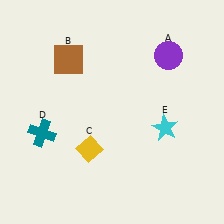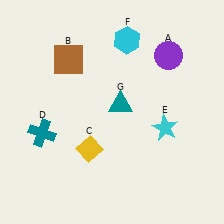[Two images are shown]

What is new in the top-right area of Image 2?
A cyan hexagon (F) was added in the top-right area of Image 2.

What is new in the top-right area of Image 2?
A teal triangle (G) was added in the top-right area of Image 2.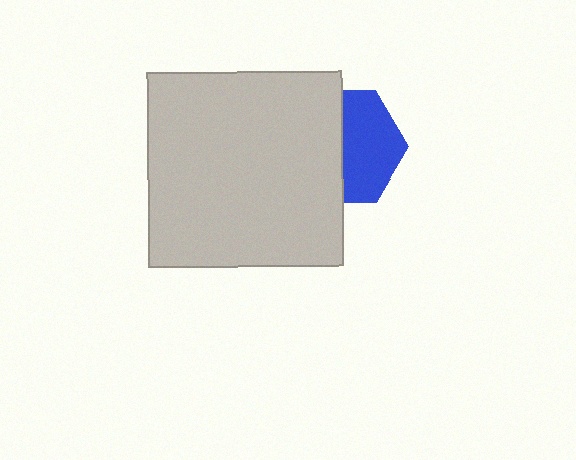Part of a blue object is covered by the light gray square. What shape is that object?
It is a hexagon.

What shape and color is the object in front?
The object in front is a light gray square.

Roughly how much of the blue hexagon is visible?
About half of it is visible (roughly 51%).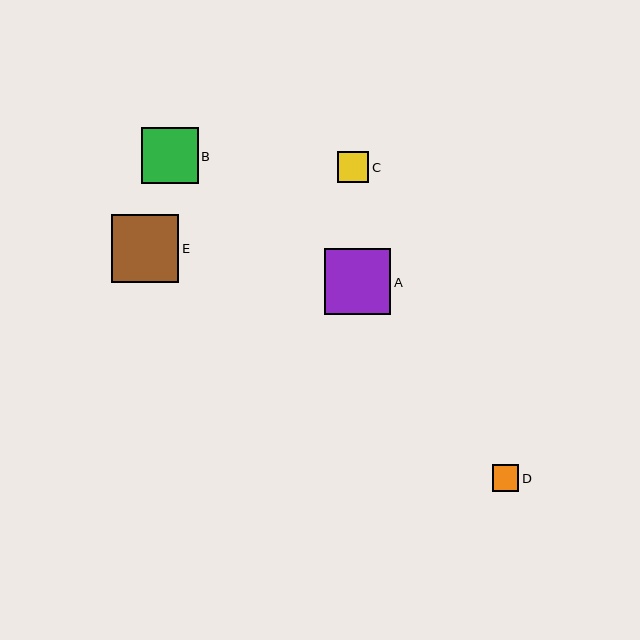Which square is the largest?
Square E is the largest with a size of approximately 68 pixels.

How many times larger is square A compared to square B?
Square A is approximately 1.2 times the size of square B.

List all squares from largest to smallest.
From largest to smallest: E, A, B, C, D.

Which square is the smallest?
Square D is the smallest with a size of approximately 26 pixels.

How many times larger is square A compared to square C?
Square A is approximately 2.1 times the size of square C.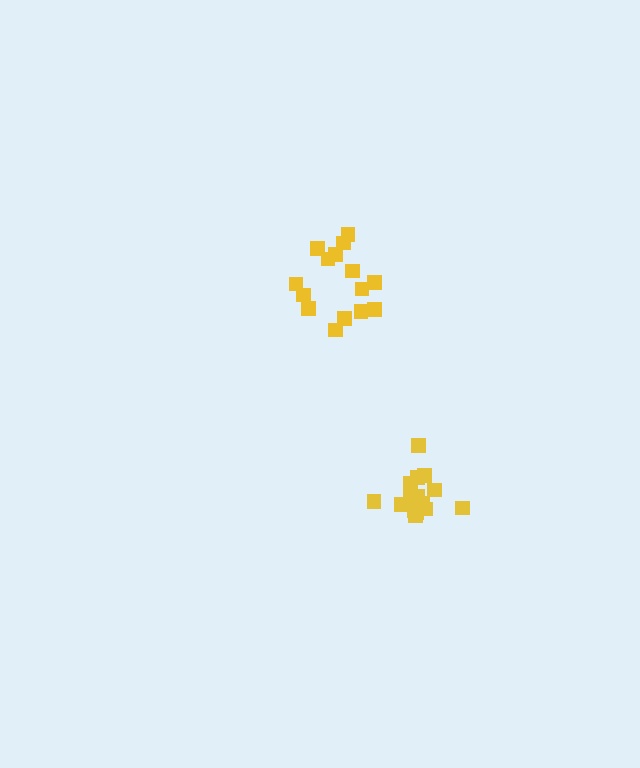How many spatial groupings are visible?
There are 2 spatial groupings.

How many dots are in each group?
Group 1: 15 dots, Group 2: 15 dots (30 total).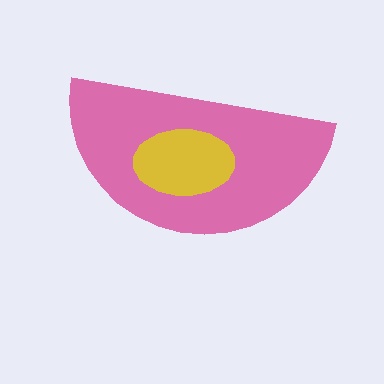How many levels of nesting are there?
2.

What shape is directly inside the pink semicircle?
The yellow ellipse.